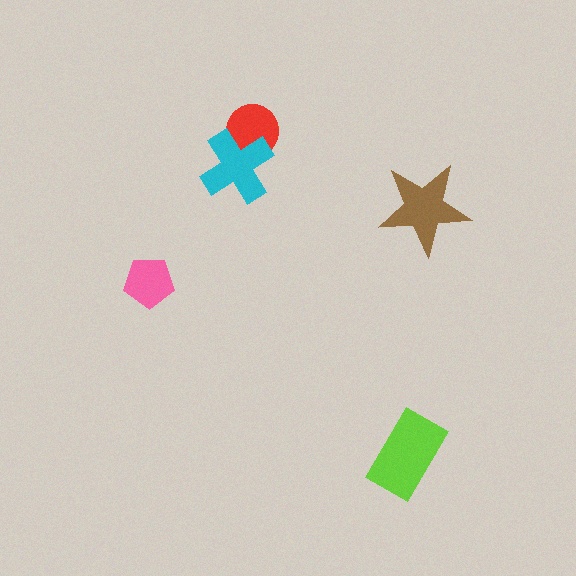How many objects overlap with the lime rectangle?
0 objects overlap with the lime rectangle.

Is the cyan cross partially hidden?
No, no other shape covers it.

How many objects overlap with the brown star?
0 objects overlap with the brown star.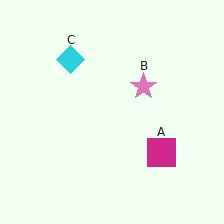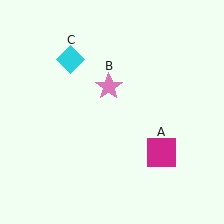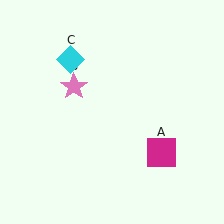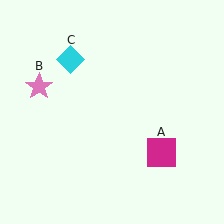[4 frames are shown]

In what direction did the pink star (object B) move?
The pink star (object B) moved left.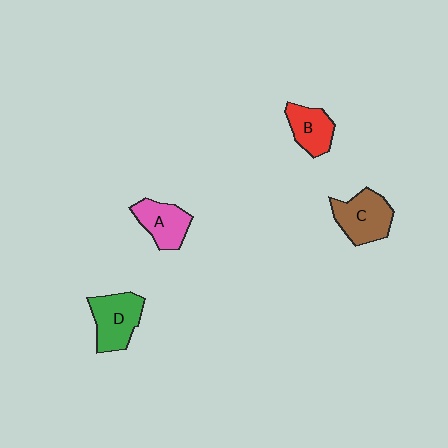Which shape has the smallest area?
Shape B (red).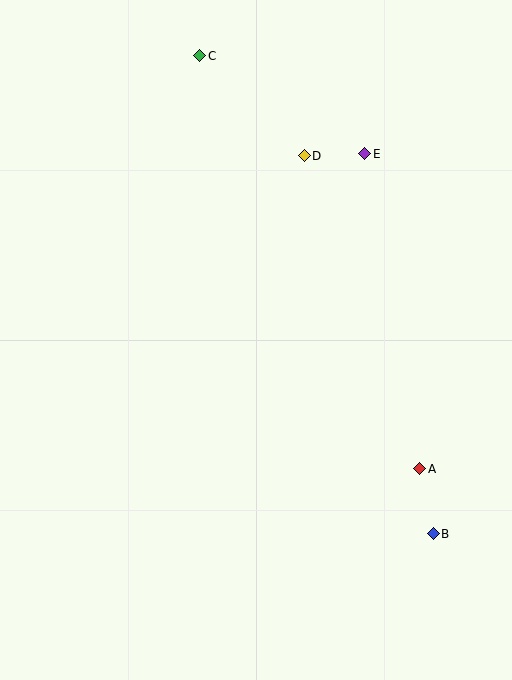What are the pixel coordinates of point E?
Point E is at (365, 154).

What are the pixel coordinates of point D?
Point D is at (304, 156).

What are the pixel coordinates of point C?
Point C is at (200, 56).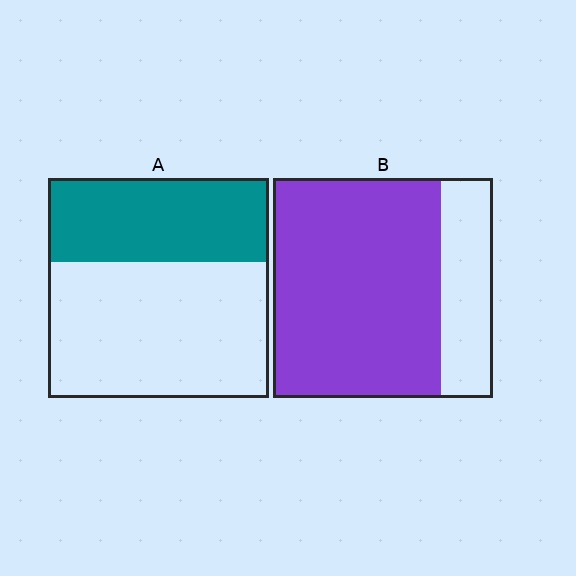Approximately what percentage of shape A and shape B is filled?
A is approximately 40% and B is approximately 75%.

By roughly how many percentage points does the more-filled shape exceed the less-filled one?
By roughly 40 percentage points (B over A).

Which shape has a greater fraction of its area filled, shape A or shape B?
Shape B.